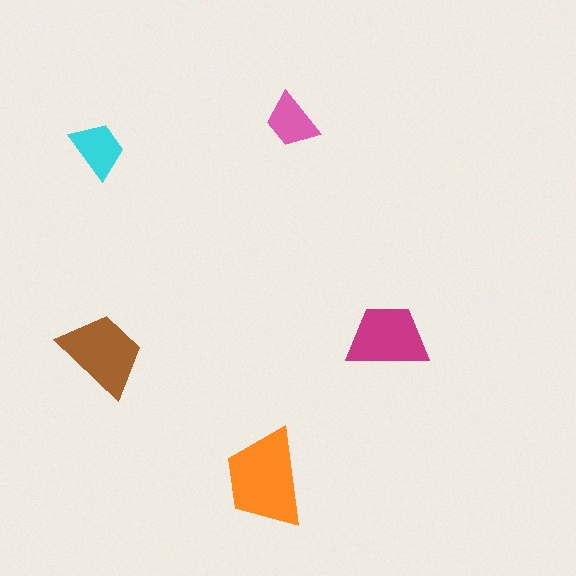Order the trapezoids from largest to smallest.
the orange one, the brown one, the magenta one, the cyan one, the pink one.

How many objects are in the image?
There are 5 objects in the image.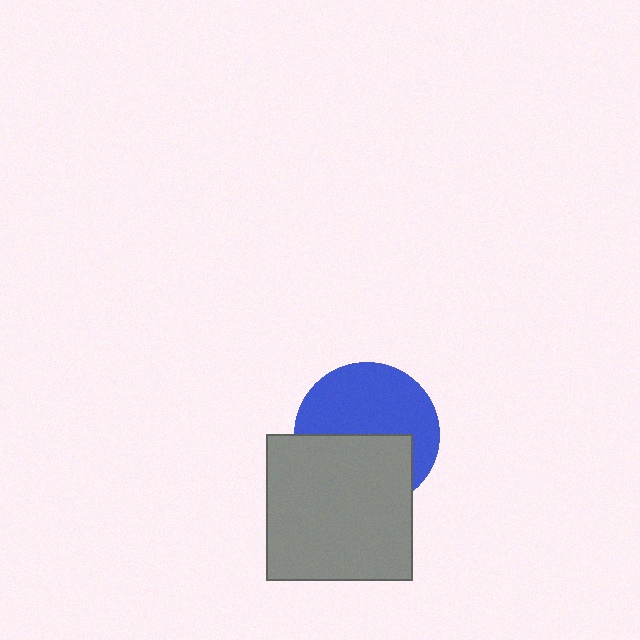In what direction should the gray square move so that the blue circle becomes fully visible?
The gray square should move down. That is the shortest direction to clear the overlap and leave the blue circle fully visible.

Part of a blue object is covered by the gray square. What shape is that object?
It is a circle.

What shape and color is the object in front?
The object in front is a gray square.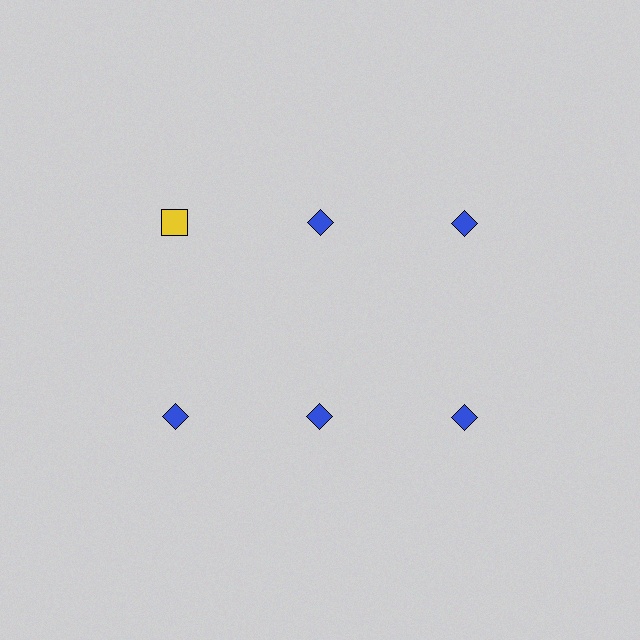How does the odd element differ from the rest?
It differs in both color (yellow instead of blue) and shape (square instead of diamond).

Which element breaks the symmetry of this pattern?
The yellow square in the top row, leftmost column breaks the symmetry. All other shapes are blue diamonds.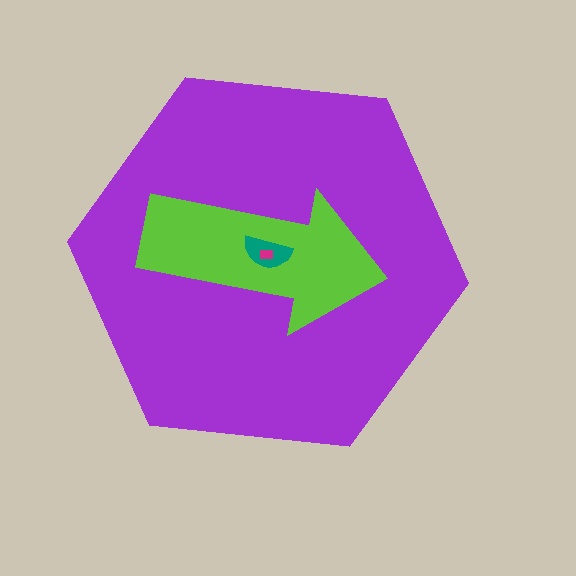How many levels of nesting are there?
4.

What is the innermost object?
The magenta rectangle.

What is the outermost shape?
The purple hexagon.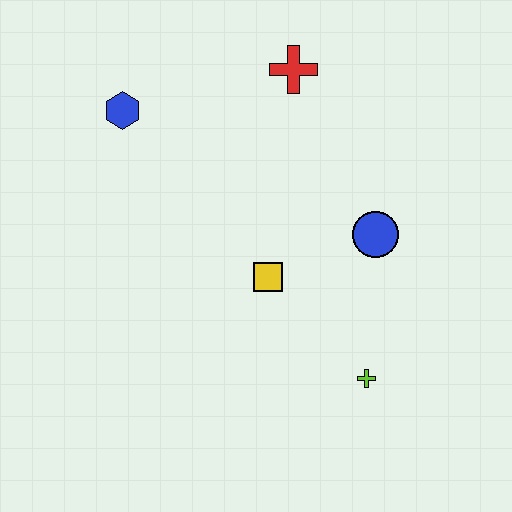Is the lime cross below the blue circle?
Yes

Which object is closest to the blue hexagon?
The red cross is closest to the blue hexagon.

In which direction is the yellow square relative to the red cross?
The yellow square is below the red cross.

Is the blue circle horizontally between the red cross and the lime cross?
No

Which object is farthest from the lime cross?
The blue hexagon is farthest from the lime cross.